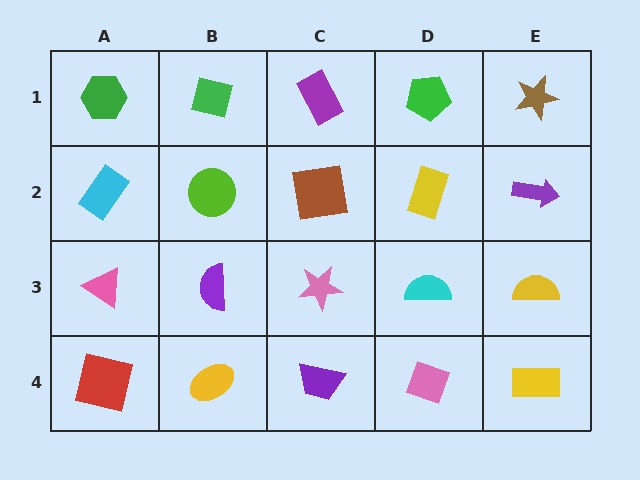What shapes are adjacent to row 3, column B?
A lime circle (row 2, column B), a yellow ellipse (row 4, column B), a pink triangle (row 3, column A), a pink star (row 3, column C).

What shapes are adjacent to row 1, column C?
A brown square (row 2, column C), a green square (row 1, column B), a green pentagon (row 1, column D).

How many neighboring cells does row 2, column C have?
4.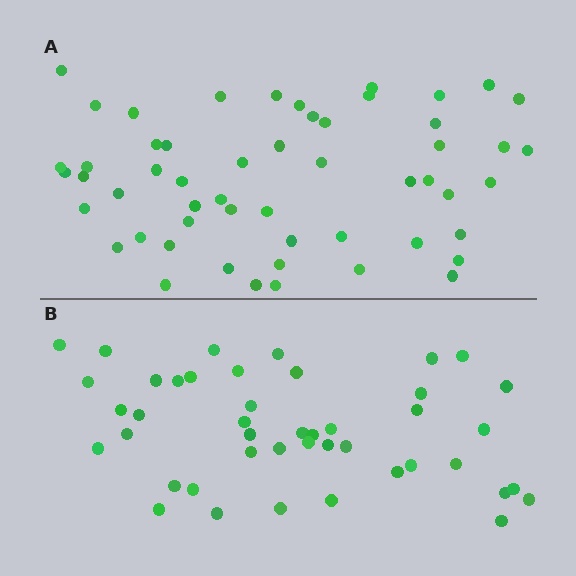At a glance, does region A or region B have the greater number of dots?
Region A (the top region) has more dots.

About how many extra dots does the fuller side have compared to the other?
Region A has roughly 10 or so more dots than region B.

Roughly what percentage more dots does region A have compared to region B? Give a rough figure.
About 25% more.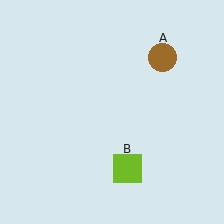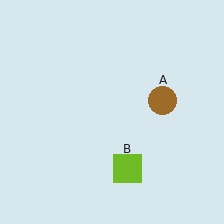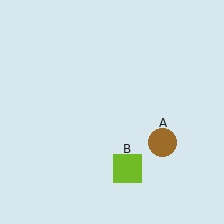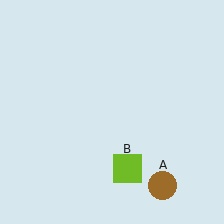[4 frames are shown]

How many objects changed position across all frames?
1 object changed position: brown circle (object A).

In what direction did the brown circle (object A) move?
The brown circle (object A) moved down.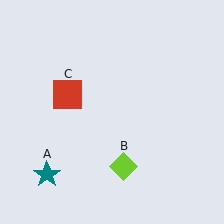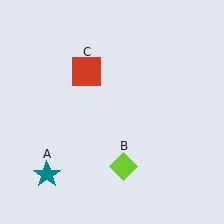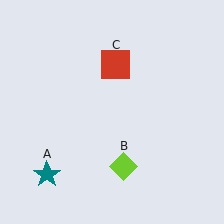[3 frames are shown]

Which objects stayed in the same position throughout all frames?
Teal star (object A) and lime diamond (object B) remained stationary.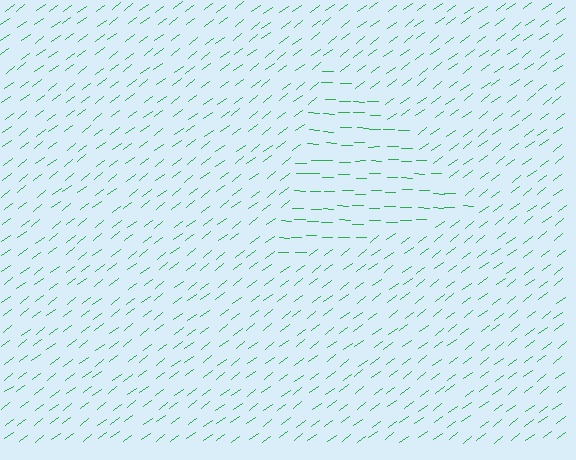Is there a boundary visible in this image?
Yes, there is a texture boundary formed by a change in line orientation.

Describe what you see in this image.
The image is filled with small green line segments. A triangle region in the image has lines oriented differently from the surrounding lines, creating a visible texture boundary.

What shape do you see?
I see a triangle.